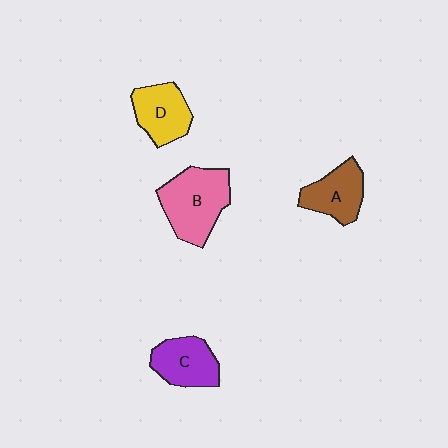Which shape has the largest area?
Shape B (pink).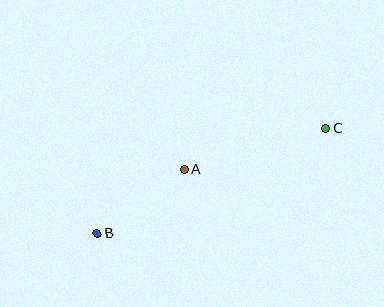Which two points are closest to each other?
Points A and B are closest to each other.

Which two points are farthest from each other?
Points B and C are farthest from each other.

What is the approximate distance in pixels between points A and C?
The distance between A and C is approximately 147 pixels.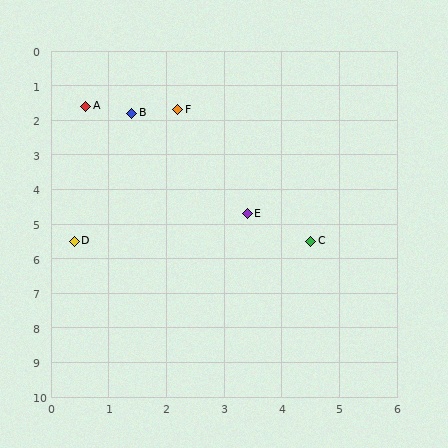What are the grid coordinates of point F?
Point F is at approximately (2.2, 1.7).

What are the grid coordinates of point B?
Point B is at approximately (1.4, 1.8).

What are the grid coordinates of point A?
Point A is at approximately (0.6, 1.6).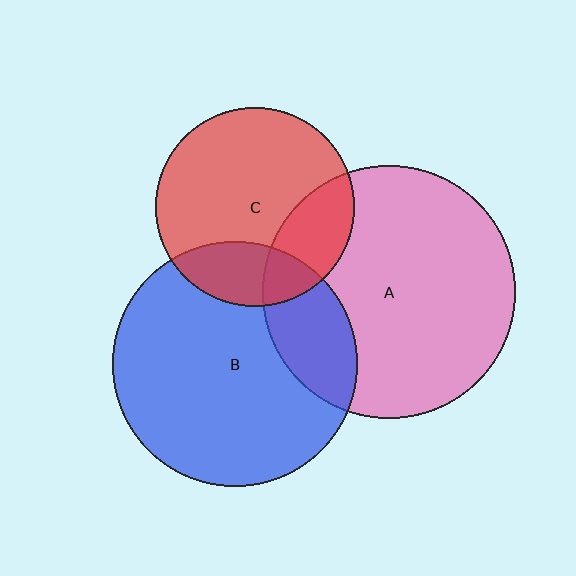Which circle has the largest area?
Circle A (pink).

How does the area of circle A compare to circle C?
Approximately 1.6 times.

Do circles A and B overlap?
Yes.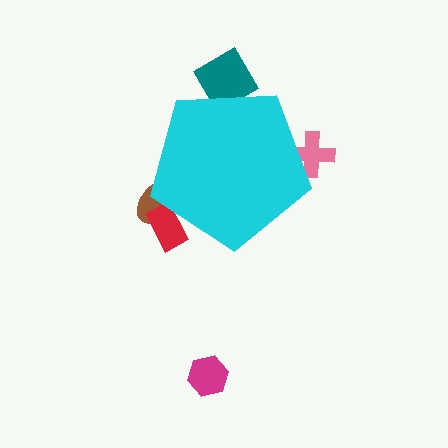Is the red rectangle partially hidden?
Yes, the red rectangle is partially hidden behind the cyan pentagon.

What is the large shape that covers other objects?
A cyan pentagon.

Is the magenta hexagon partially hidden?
No, the magenta hexagon is fully visible.